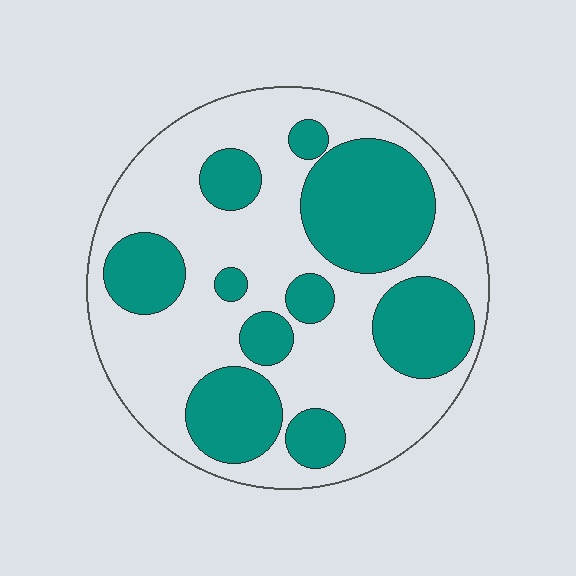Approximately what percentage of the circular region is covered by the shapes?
Approximately 40%.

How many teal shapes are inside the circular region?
10.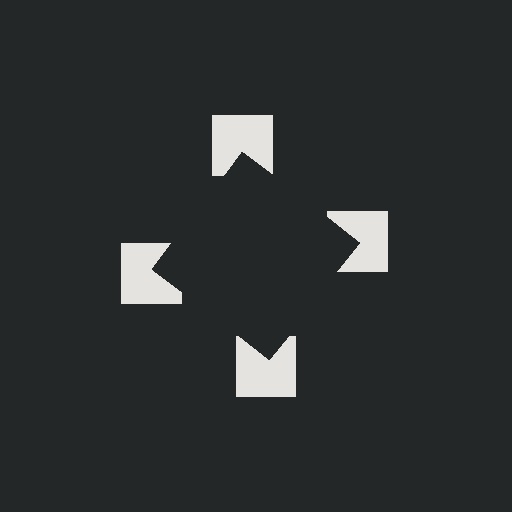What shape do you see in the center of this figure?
An illusory square — its edges are inferred from the aligned wedge cuts in the notched squares, not physically drawn.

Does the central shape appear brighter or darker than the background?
It typically appears slightly darker than the background, even though no actual brightness change is drawn.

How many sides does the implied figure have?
4 sides.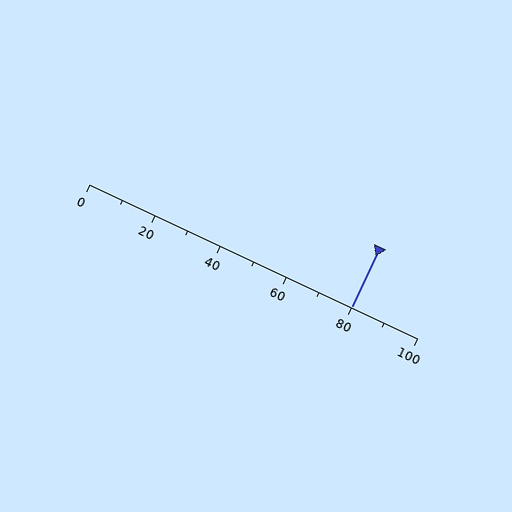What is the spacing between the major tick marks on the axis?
The major ticks are spaced 20 apart.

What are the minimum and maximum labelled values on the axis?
The axis runs from 0 to 100.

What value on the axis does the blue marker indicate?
The marker indicates approximately 80.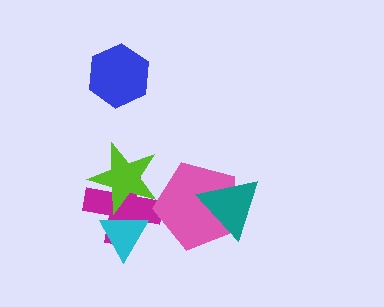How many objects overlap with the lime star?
2 objects overlap with the lime star.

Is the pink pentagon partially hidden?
Yes, it is partially covered by another shape.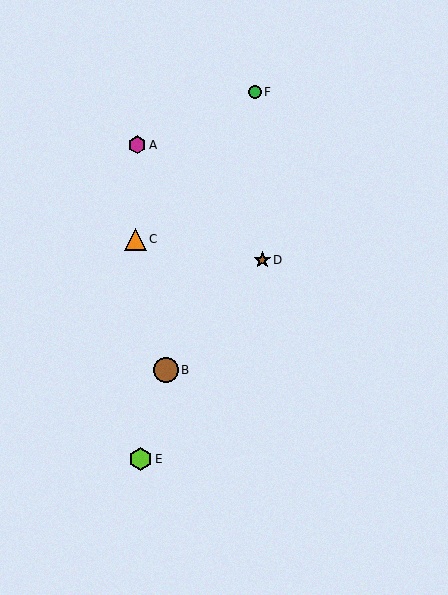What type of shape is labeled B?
Shape B is a brown circle.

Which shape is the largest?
The brown circle (labeled B) is the largest.